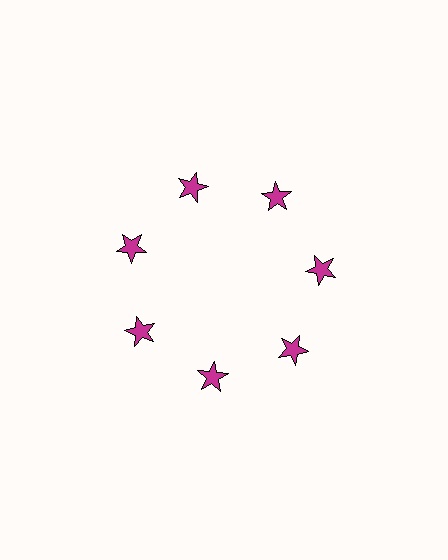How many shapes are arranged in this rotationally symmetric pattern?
There are 7 shapes, arranged in 7 groups of 1.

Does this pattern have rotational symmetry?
Yes, this pattern has 7-fold rotational symmetry. It looks the same after rotating 51 degrees around the center.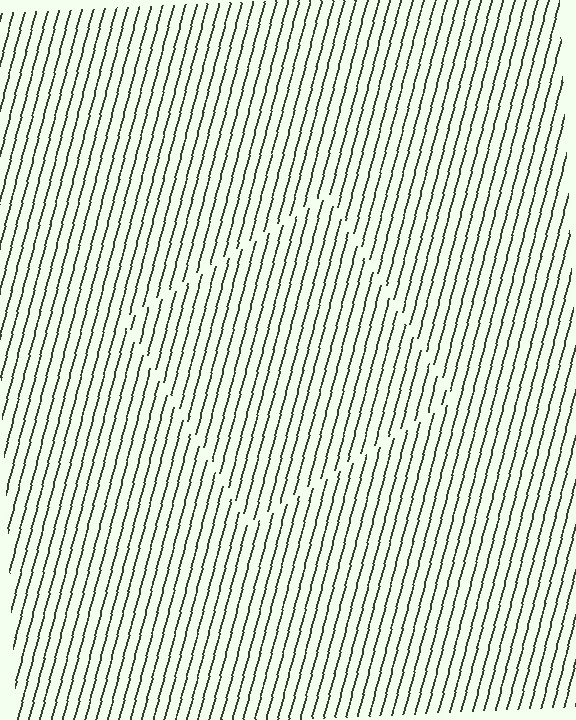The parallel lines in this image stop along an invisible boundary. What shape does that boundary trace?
An illusory square. The interior of the shape contains the same grating, shifted by half a period — the contour is defined by the phase discontinuity where line-ends from the inner and outer gratings abut.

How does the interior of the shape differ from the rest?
The interior of the shape contains the same grating, shifted by half a period — the contour is defined by the phase discontinuity where line-ends from the inner and outer gratings abut.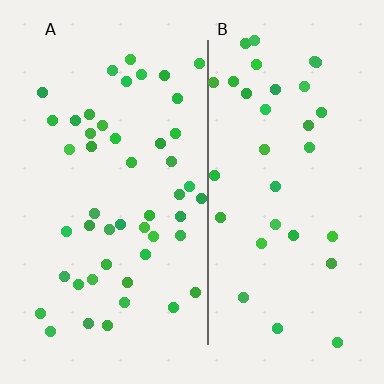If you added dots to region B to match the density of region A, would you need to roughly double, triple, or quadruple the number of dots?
Approximately double.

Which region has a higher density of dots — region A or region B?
A (the left).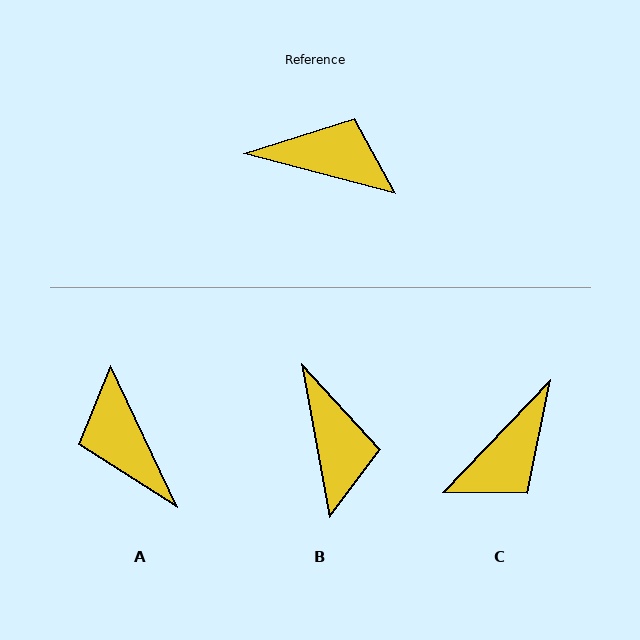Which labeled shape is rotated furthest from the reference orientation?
A, about 130 degrees away.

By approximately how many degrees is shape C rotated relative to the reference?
Approximately 119 degrees clockwise.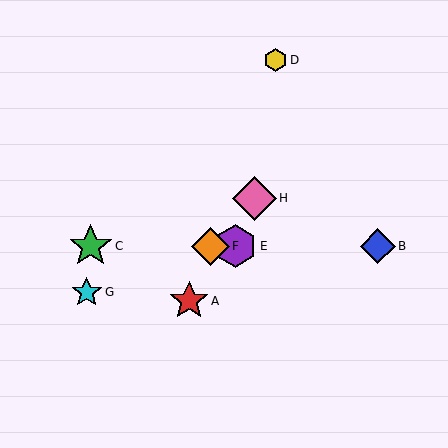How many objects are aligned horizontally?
4 objects (B, C, E, F) are aligned horizontally.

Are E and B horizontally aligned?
Yes, both are at y≈246.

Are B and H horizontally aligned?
No, B is at y≈246 and H is at y≈198.